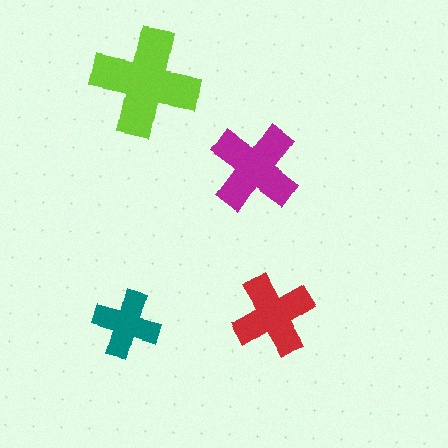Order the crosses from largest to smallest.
the lime one, the magenta one, the red one, the teal one.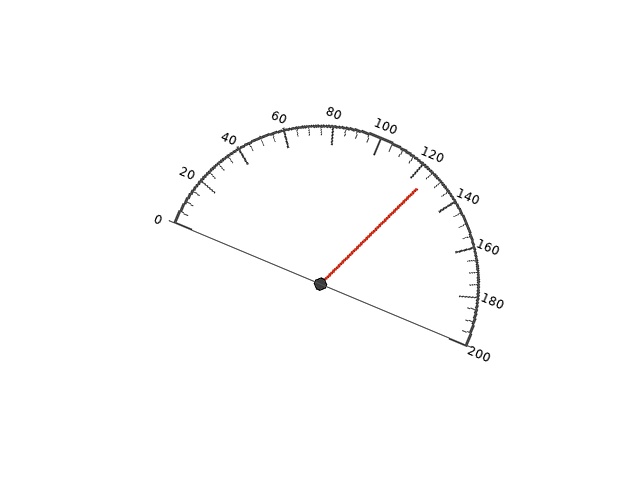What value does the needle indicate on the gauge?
The needle indicates approximately 125.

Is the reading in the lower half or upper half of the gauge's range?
The reading is in the upper half of the range (0 to 200).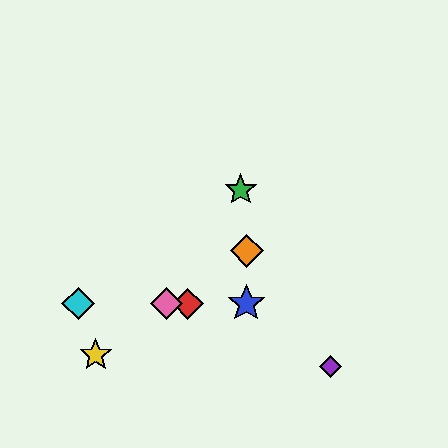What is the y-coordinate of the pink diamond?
The pink diamond is at y≈304.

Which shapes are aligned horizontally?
The red diamond, the blue star, the cyan diamond, the pink diamond are aligned horizontally.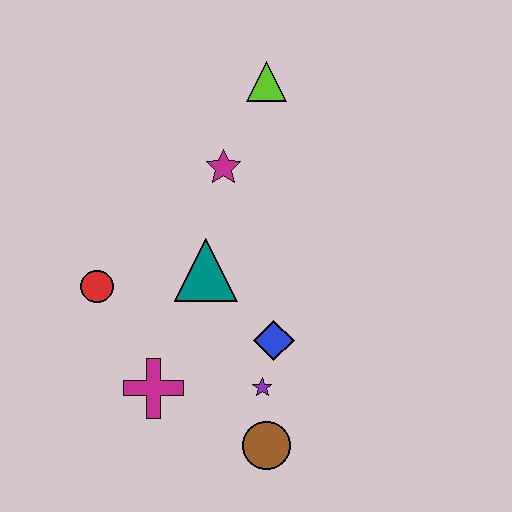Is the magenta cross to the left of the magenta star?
Yes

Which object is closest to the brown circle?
The purple star is closest to the brown circle.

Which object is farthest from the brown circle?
The lime triangle is farthest from the brown circle.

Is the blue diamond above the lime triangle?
No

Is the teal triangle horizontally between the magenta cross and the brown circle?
Yes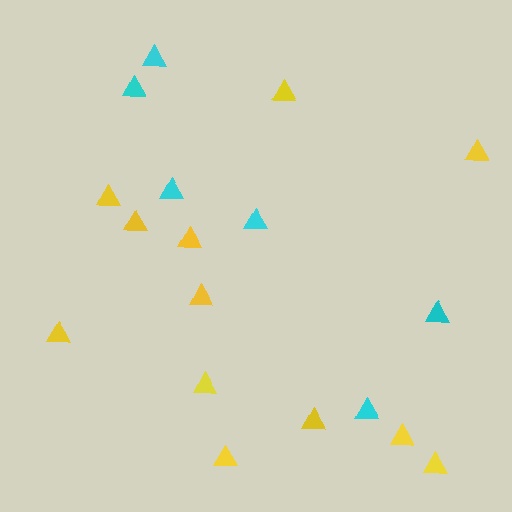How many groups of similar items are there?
There are 2 groups: one group of yellow triangles (12) and one group of cyan triangles (6).